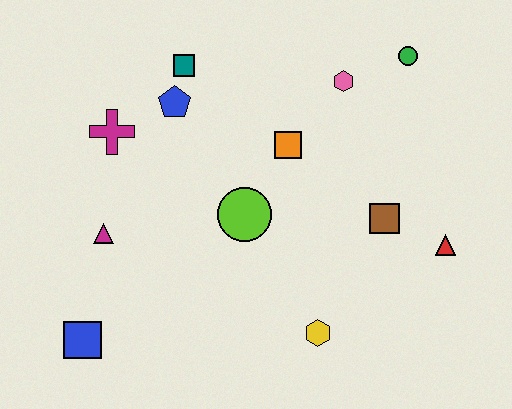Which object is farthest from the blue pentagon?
The red triangle is farthest from the blue pentagon.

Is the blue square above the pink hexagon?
No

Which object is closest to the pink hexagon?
The green circle is closest to the pink hexagon.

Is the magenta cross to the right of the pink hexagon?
No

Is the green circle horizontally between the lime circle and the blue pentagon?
No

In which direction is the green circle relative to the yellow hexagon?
The green circle is above the yellow hexagon.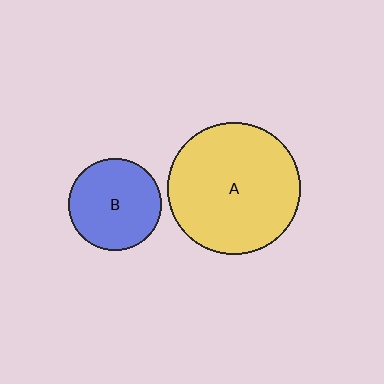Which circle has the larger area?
Circle A (yellow).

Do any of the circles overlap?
No, none of the circles overlap.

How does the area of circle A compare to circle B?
Approximately 2.0 times.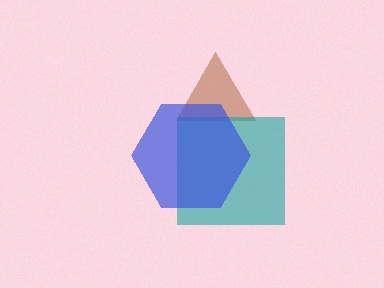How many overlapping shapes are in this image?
There are 3 overlapping shapes in the image.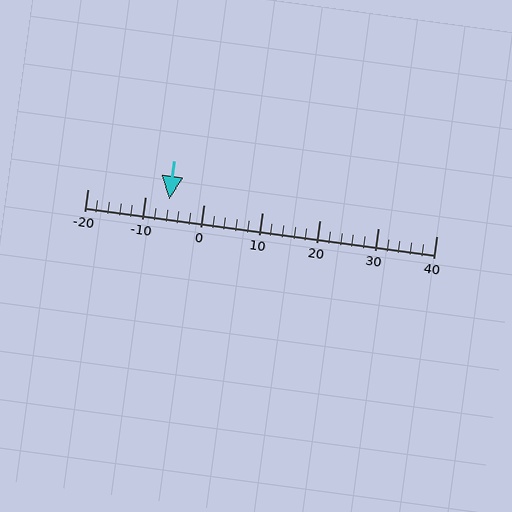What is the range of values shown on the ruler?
The ruler shows values from -20 to 40.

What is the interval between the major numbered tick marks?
The major tick marks are spaced 10 units apart.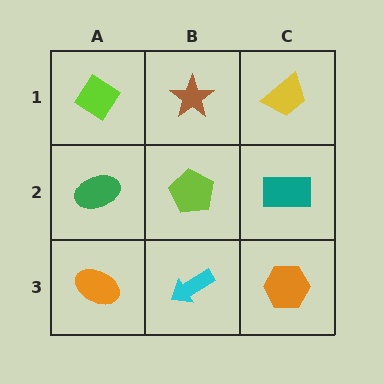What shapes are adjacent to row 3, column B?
A lime pentagon (row 2, column B), an orange ellipse (row 3, column A), an orange hexagon (row 3, column C).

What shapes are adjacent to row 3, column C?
A teal rectangle (row 2, column C), a cyan arrow (row 3, column B).